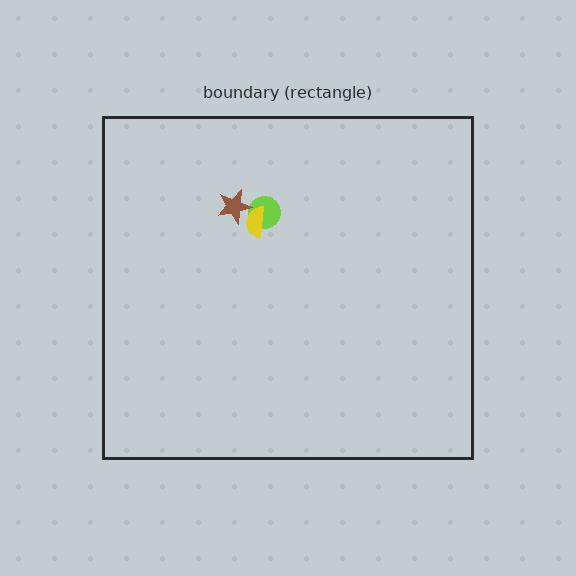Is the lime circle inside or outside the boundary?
Inside.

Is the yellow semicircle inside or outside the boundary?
Inside.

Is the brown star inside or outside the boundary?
Inside.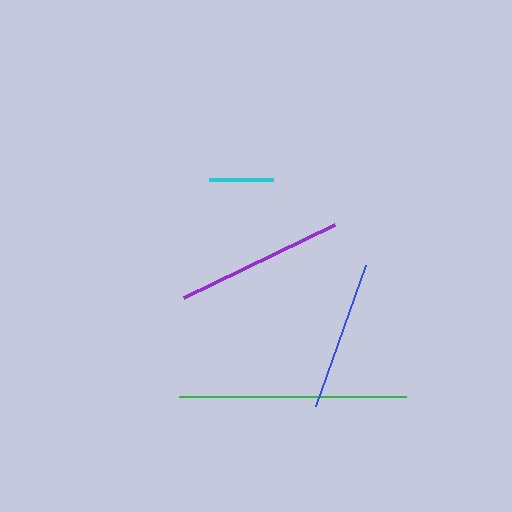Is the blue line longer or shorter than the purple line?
The purple line is longer than the blue line.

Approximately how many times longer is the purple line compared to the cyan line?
The purple line is approximately 2.6 times the length of the cyan line.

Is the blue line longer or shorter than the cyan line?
The blue line is longer than the cyan line.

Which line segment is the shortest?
The cyan line is the shortest at approximately 64 pixels.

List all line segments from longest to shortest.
From longest to shortest: green, purple, blue, cyan.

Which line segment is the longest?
The green line is the longest at approximately 227 pixels.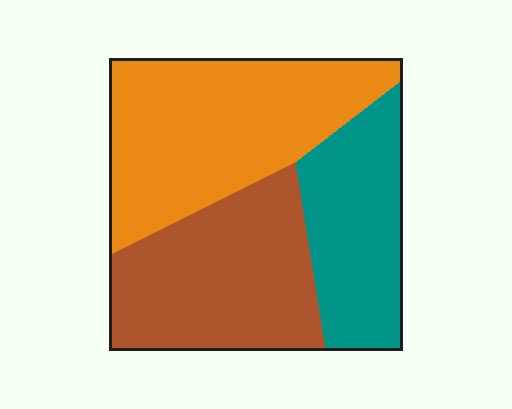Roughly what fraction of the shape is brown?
Brown covers 34% of the shape.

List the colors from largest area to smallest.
From largest to smallest: orange, brown, teal.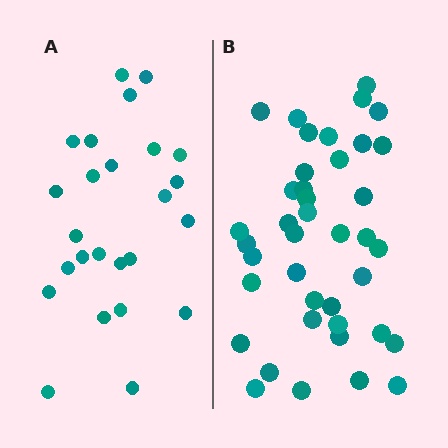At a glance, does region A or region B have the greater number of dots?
Region B (the right region) has more dots.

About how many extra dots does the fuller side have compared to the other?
Region B has approximately 15 more dots than region A.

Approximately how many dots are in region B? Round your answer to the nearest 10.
About 40 dots.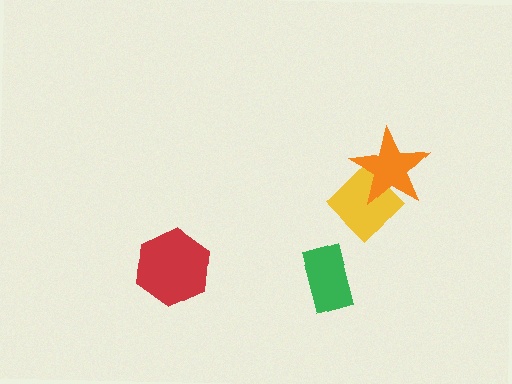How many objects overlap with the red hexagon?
0 objects overlap with the red hexagon.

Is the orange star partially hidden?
No, no other shape covers it.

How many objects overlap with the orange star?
1 object overlaps with the orange star.